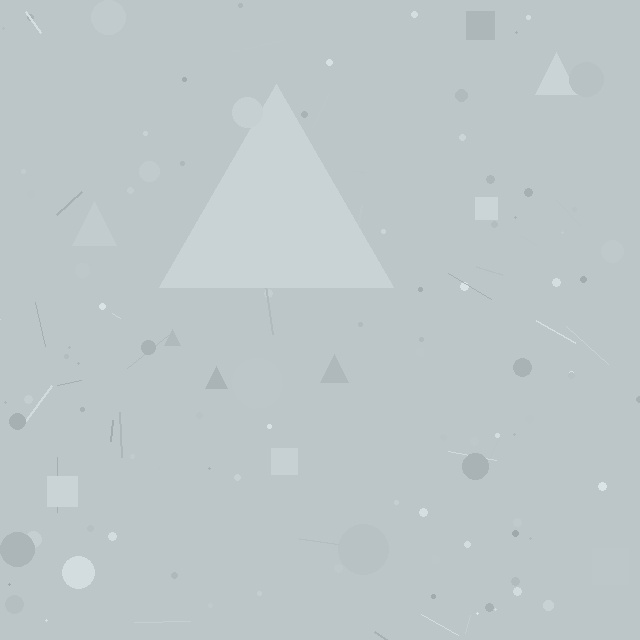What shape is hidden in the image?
A triangle is hidden in the image.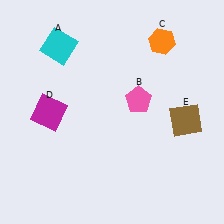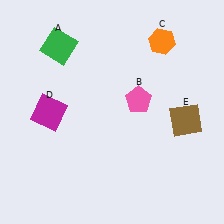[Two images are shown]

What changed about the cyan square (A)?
In Image 1, A is cyan. In Image 2, it changed to green.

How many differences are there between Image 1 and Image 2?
There is 1 difference between the two images.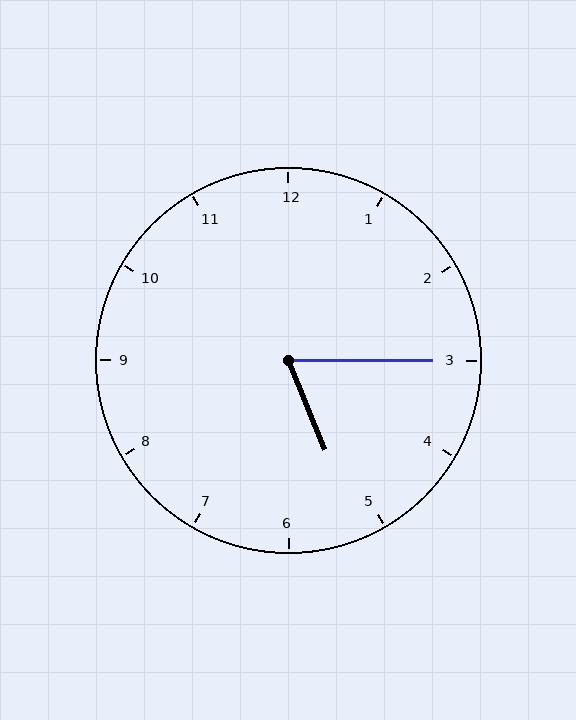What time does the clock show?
5:15.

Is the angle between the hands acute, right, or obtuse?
It is acute.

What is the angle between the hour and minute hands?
Approximately 68 degrees.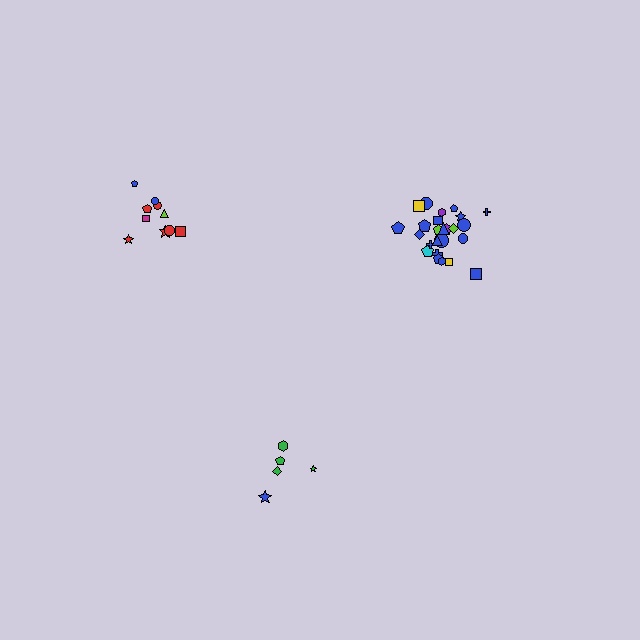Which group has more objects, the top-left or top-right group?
The top-right group.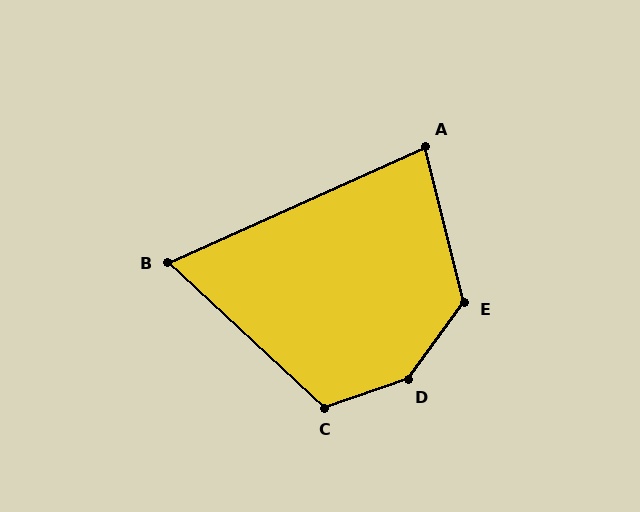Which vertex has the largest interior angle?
D, at approximately 145 degrees.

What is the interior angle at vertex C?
Approximately 119 degrees (obtuse).